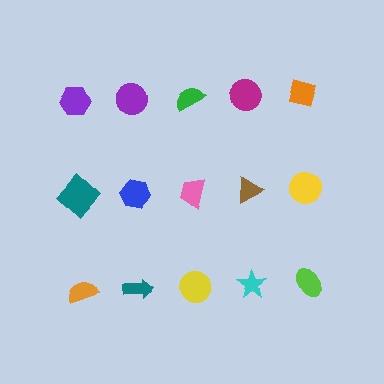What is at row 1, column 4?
A magenta circle.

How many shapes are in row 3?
5 shapes.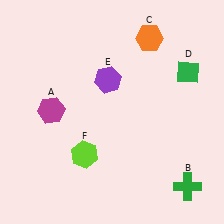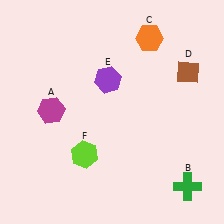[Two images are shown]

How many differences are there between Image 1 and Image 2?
There is 1 difference between the two images.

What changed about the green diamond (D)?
In Image 1, D is green. In Image 2, it changed to brown.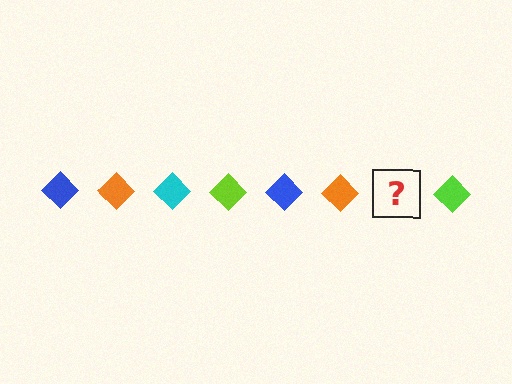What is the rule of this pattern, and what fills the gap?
The rule is that the pattern cycles through blue, orange, cyan, lime diamonds. The gap should be filled with a cyan diamond.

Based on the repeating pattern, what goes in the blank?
The blank should be a cyan diamond.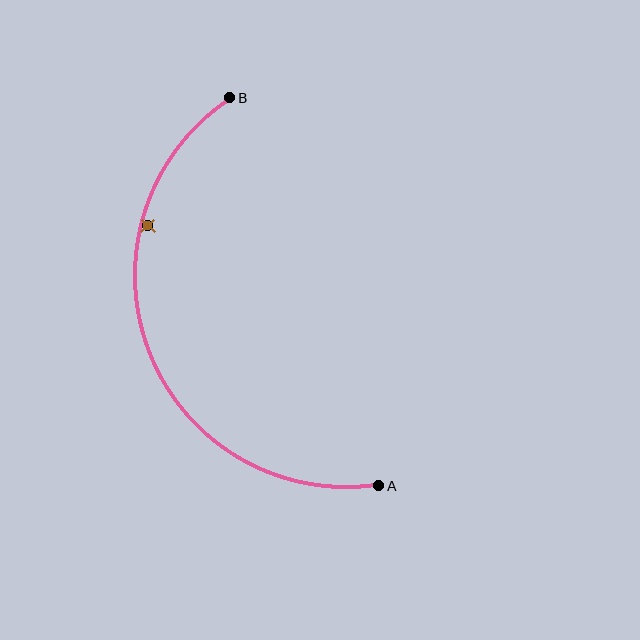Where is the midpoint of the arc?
The arc midpoint is the point on the curve farthest from the straight line joining A and B. It sits to the left of that line.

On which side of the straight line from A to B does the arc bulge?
The arc bulges to the left of the straight line connecting A and B.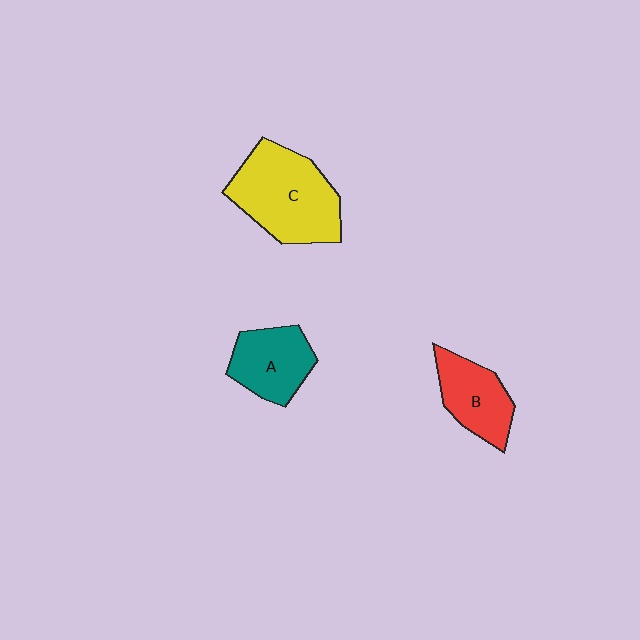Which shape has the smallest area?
Shape B (red).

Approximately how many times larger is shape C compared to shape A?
Approximately 1.6 times.